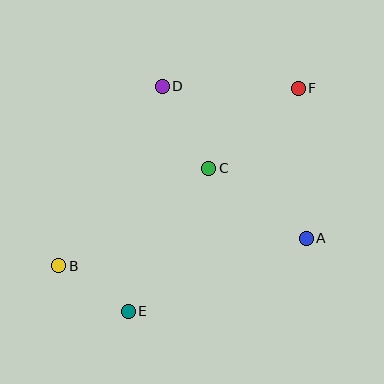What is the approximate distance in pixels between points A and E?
The distance between A and E is approximately 193 pixels.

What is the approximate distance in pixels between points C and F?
The distance between C and F is approximately 119 pixels.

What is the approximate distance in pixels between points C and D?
The distance between C and D is approximately 94 pixels.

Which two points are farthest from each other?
Points B and F are farthest from each other.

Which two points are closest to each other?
Points B and E are closest to each other.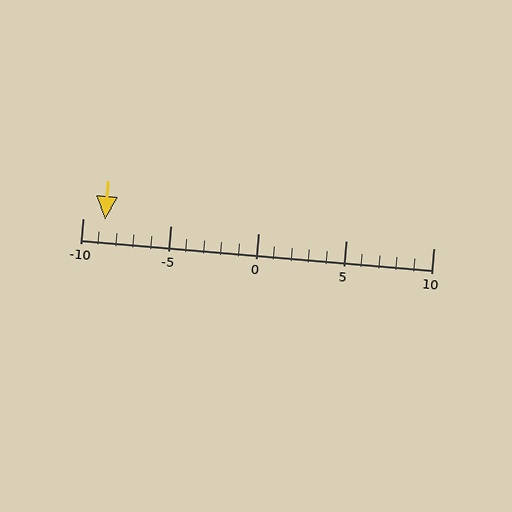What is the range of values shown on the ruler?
The ruler shows values from -10 to 10.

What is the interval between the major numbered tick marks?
The major tick marks are spaced 5 units apart.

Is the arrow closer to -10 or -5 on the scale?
The arrow is closer to -10.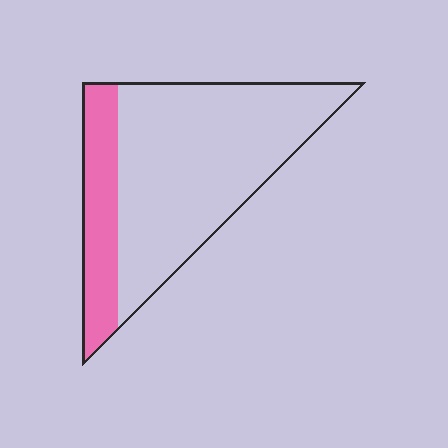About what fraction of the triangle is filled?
About one quarter (1/4).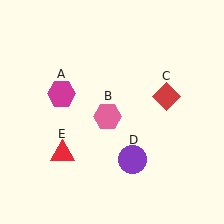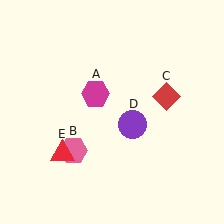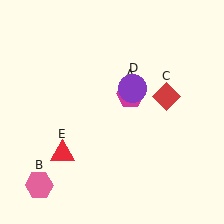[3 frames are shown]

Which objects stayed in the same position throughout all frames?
Red diamond (object C) and red triangle (object E) remained stationary.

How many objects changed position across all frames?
3 objects changed position: magenta hexagon (object A), pink hexagon (object B), purple circle (object D).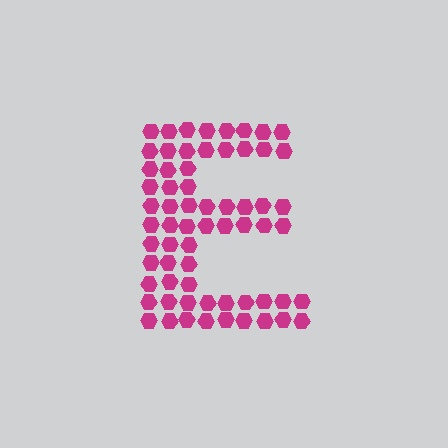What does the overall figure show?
The overall figure shows the letter E.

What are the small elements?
The small elements are hexagons.